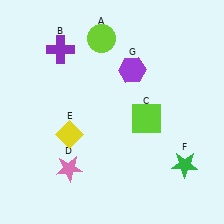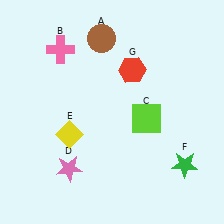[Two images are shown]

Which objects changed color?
A changed from lime to brown. B changed from purple to pink. G changed from purple to red.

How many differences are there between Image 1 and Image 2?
There are 3 differences between the two images.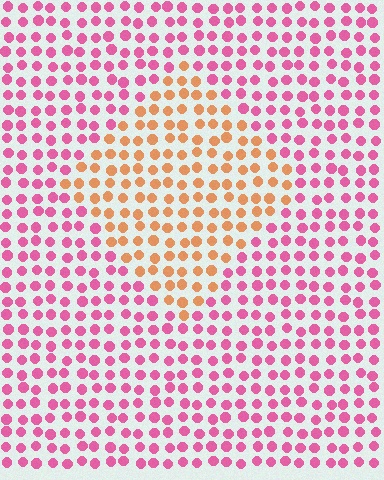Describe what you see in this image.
The image is filled with small pink elements in a uniform arrangement. A diamond-shaped region is visible where the elements are tinted to a slightly different hue, forming a subtle color boundary.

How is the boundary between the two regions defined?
The boundary is defined purely by a slight shift in hue (about 55 degrees). Spacing, size, and orientation are identical on both sides.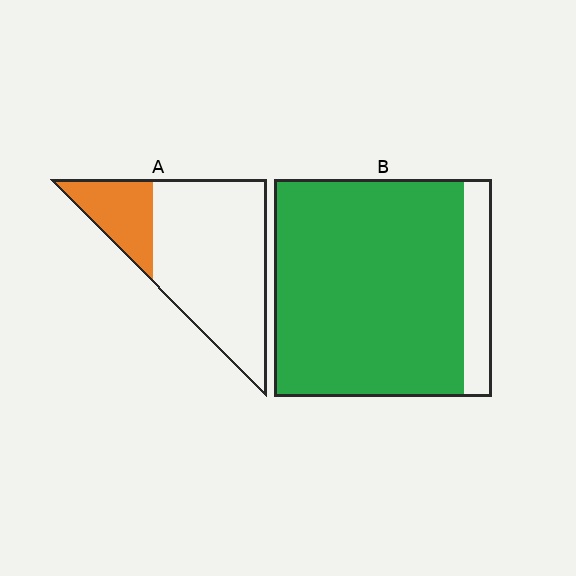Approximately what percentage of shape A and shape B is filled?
A is approximately 25% and B is approximately 85%.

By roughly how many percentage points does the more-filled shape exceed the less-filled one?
By roughly 65 percentage points (B over A).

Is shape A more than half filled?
No.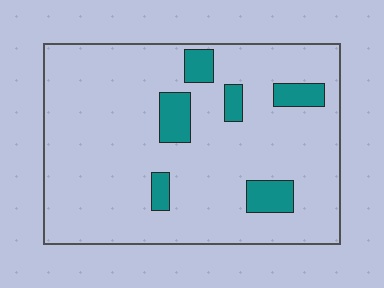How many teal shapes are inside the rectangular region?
6.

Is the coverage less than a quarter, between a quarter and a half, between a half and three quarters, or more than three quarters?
Less than a quarter.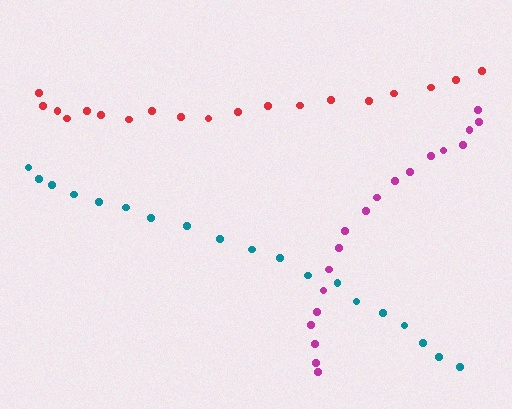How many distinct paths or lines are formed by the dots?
There are 3 distinct paths.